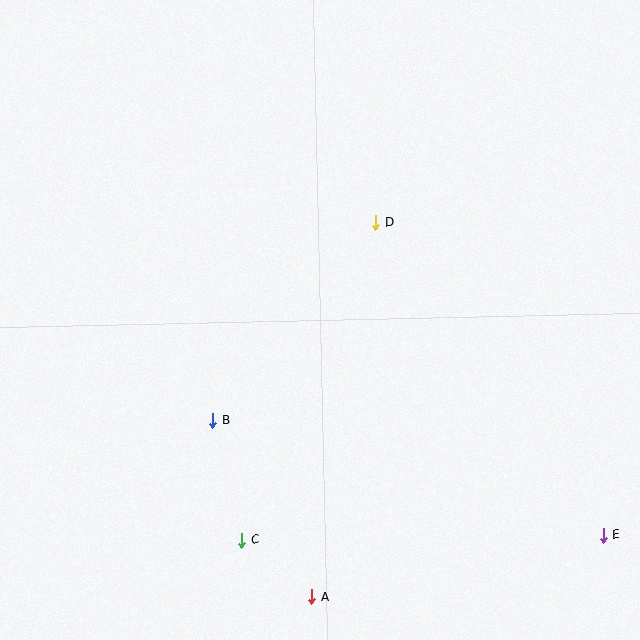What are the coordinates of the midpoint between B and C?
The midpoint between B and C is at (227, 480).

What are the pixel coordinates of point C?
Point C is at (241, 540).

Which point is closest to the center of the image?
Point D at (376, 223) is closest to the center.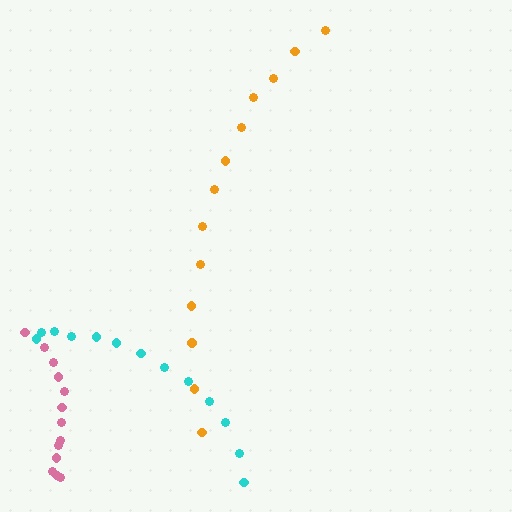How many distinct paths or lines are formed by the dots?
There are 3 distinct paths.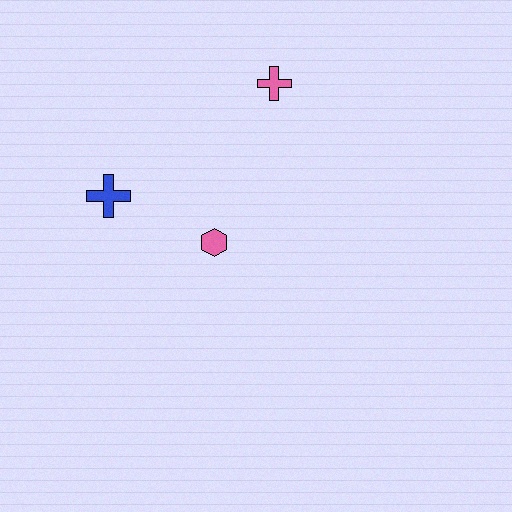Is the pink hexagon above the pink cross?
No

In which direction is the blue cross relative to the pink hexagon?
The blue cross is to the left of the pink hexagon.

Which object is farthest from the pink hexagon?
The pink cross is farthest from the pink hexagon.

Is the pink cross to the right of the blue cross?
Yes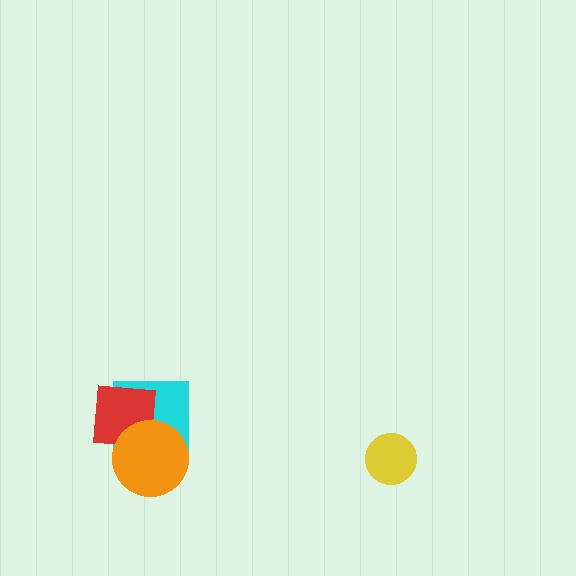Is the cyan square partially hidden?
Yes, it is partially covered by another shape.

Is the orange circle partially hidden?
No, no other shape covers it.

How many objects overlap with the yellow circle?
0 objects overlap with the yellow circle.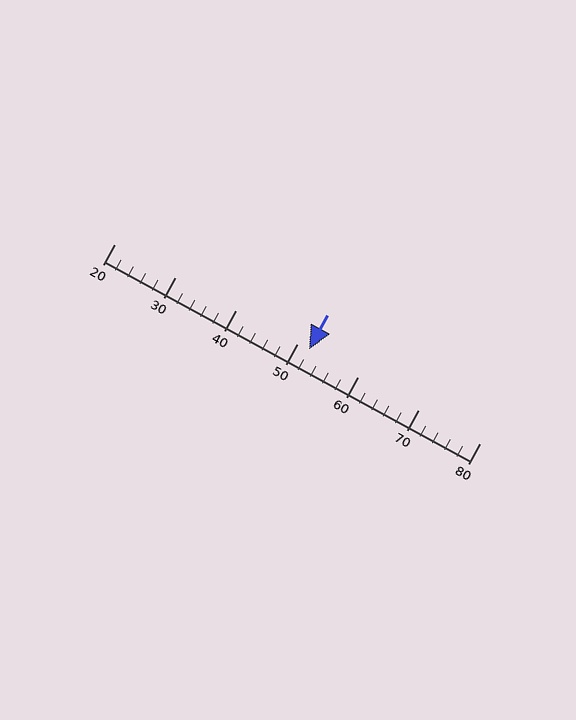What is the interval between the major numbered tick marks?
The major tick marks are spaced 10 units apart.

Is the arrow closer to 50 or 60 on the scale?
The arrow is closer to 50.